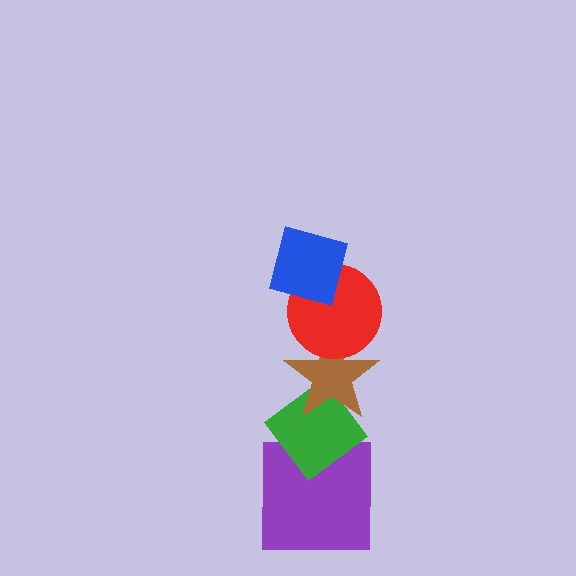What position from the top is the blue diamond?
The blue diamond is 1st from the top.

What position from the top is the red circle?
The red circle is 2nd from the top.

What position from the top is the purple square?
The purple square is 5th from the top.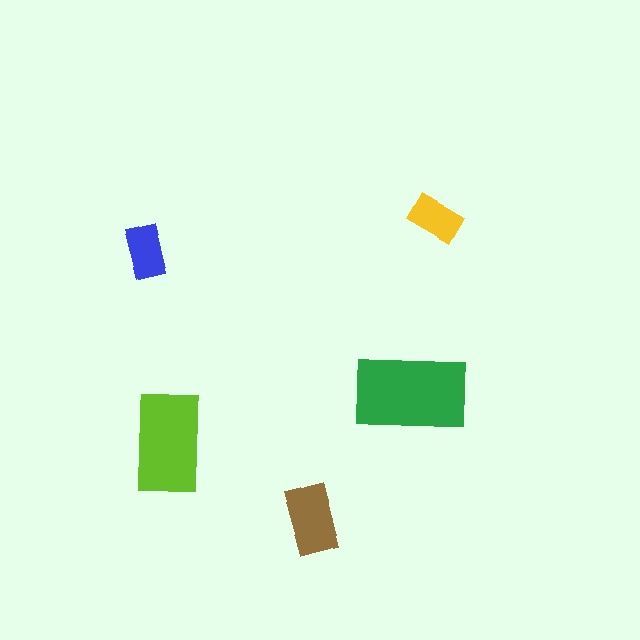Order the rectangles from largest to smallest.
the green one, the lime one, the brown one, the blue one, the yellow one.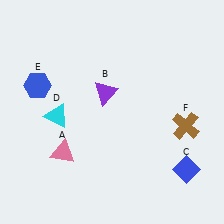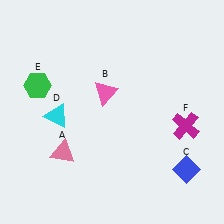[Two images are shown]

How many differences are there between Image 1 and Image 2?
There are 3 differences between the two images.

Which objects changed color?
B changed from purple to pink. E changed from blue to green. F changed from brown to magenta.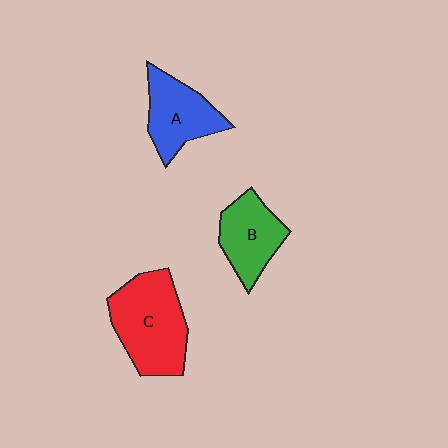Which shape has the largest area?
Shape C (red).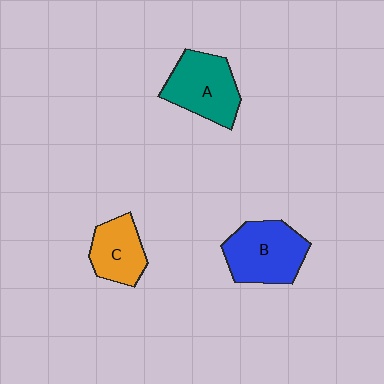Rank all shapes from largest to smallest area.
From largest to smallest: B (blue), A (teal), C (orange).